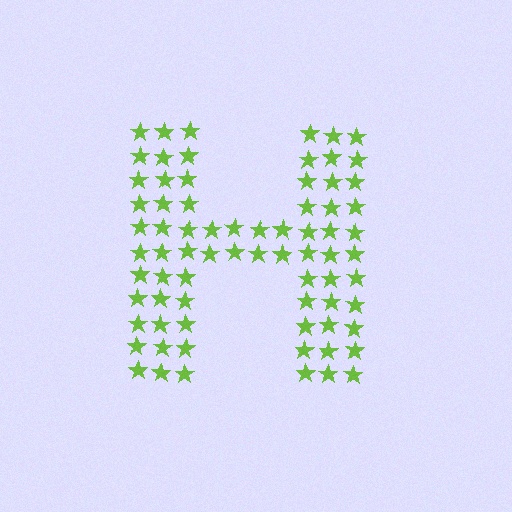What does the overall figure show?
The overall figure shows the letter H.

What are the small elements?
The small elements are stars.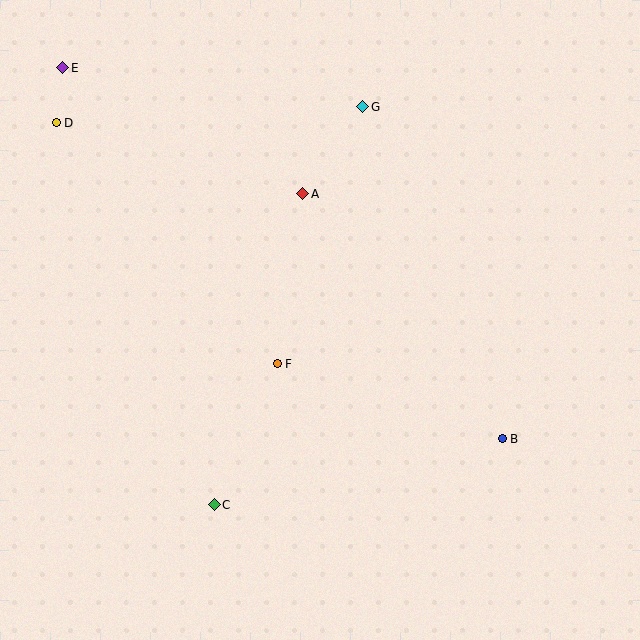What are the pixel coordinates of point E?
Point E is at (63, 68).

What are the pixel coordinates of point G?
Point G is at (363, 107).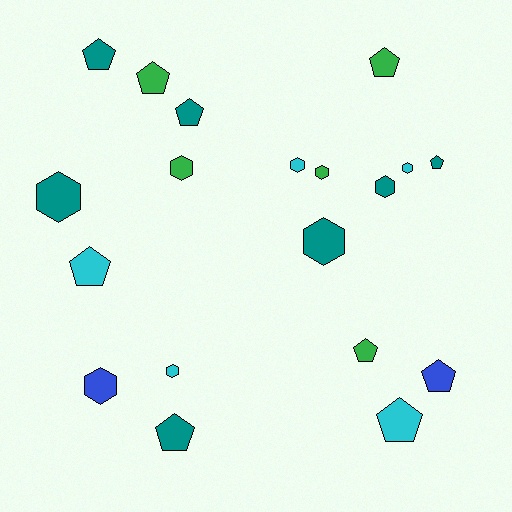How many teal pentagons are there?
There are 4 teal pentagons.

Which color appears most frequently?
Teal, with 7 objects.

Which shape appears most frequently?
Pentagon, with 10 objects.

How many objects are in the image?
There are 19 objects.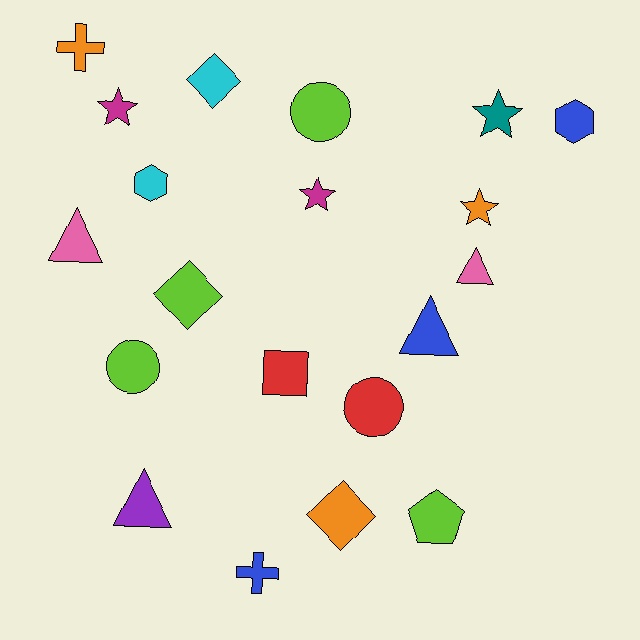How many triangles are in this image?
There are 4 triangles.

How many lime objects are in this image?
There are 4 lime objects.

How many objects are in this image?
There are 20 objects.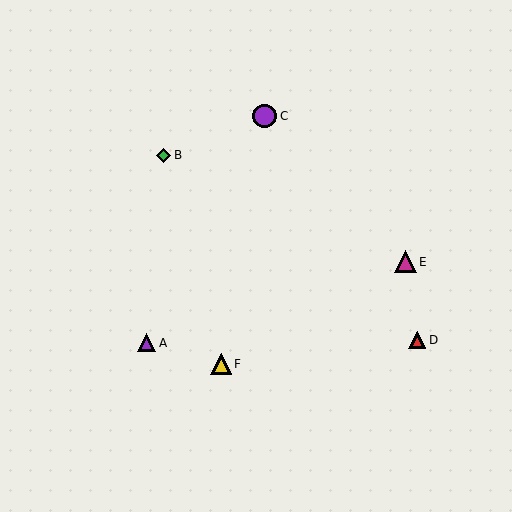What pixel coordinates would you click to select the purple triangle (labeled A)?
Click at (147, 343) to select the purple triangle A.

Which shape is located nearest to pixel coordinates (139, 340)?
The purple triangle (labeled A) at (147, 343) is nearest to that location.